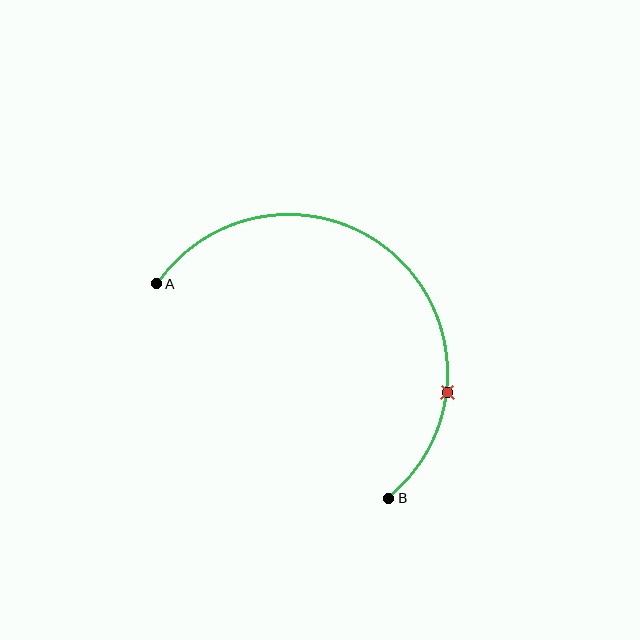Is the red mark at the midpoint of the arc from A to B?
No. The red mark lies on the arc but is closer to endpoint B. The arc midpoint would be at the point on the curve equidistant along the arc from both A and B.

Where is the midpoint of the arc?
The arc midpoint is the point on the curve farthest from the straight line joining A and B. It sits above and to the right of that line.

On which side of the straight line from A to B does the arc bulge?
The arc bulges above and to the right of the straight line connecting A and B.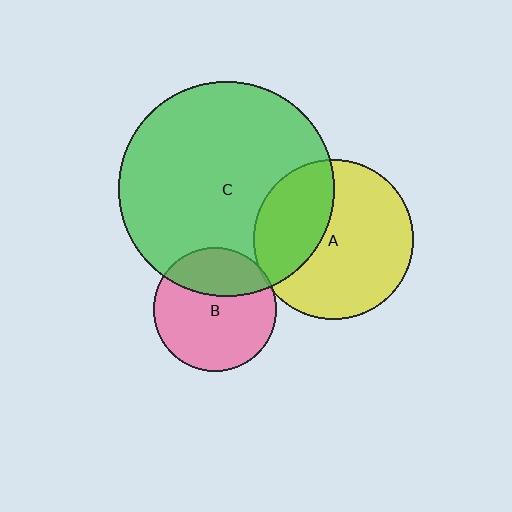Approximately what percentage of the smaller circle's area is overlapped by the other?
Approximately 30%.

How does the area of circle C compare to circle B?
Approximately 3.1 times.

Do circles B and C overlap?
Yes.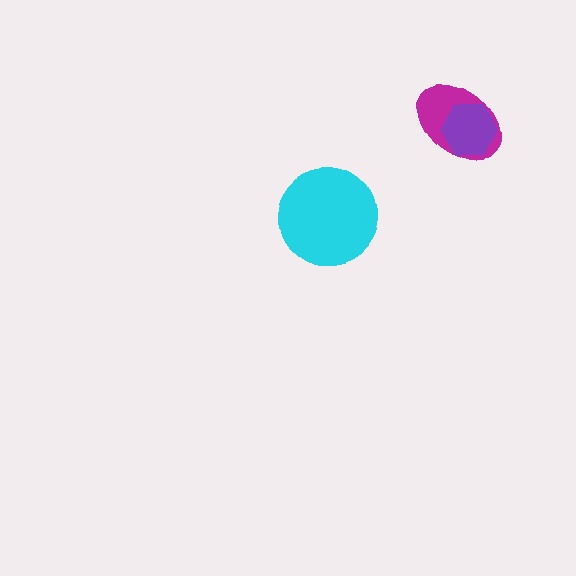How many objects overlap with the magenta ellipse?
1 object overlaps with the magenta ellipse.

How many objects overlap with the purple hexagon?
1 object overlaps with the purple hexagon.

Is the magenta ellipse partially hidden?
Yes, it is partially covered by another shape.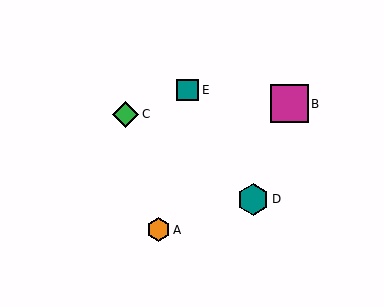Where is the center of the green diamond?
The center of the green diamond is at (126, 114).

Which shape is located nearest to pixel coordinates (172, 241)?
The orange hexagon (labeled A) at (159, 230) is nearest to that location.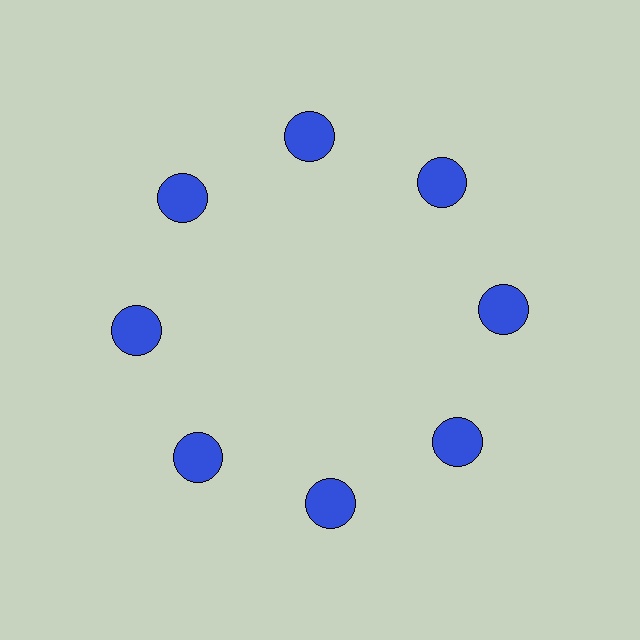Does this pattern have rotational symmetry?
Yes, this pattern has 8-fold rotational symmetry. It looks the same after rotating 45 degrees around the center.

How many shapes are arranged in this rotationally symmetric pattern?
There are 8 shapes, arranged in 8 groups of 1.